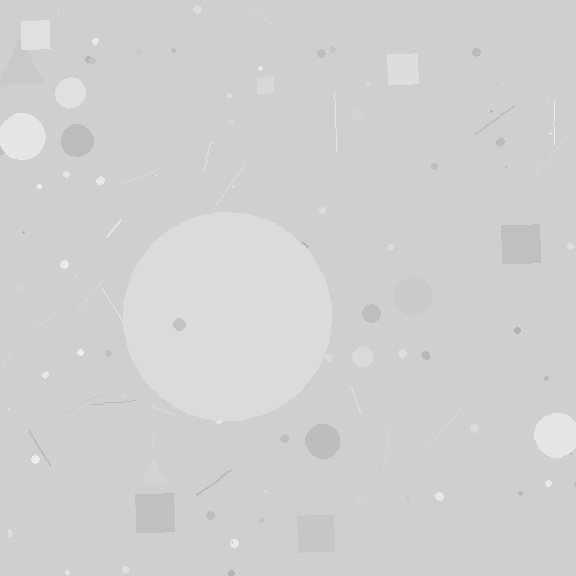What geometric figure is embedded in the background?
A circle is embedded in the background.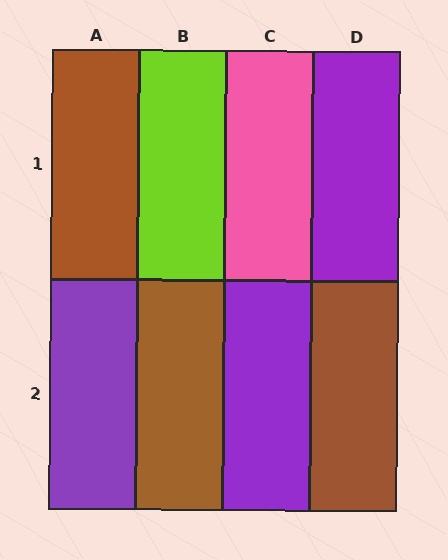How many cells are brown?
3 cells are brown.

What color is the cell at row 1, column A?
Brown.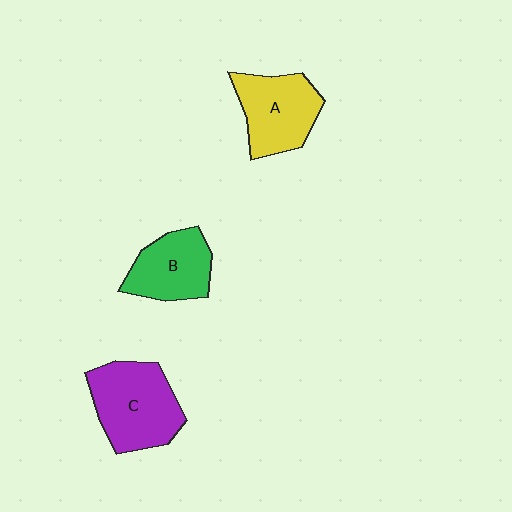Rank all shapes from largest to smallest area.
From largest to smallest: C (purple), A (yellow), B (green).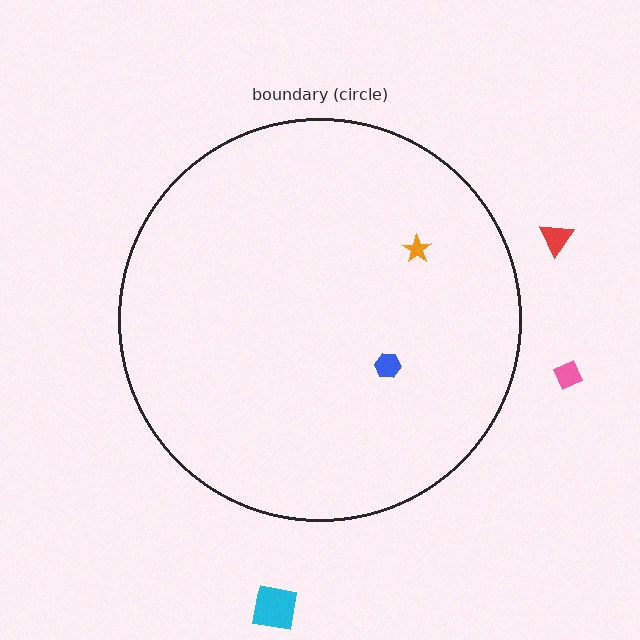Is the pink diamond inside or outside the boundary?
Outside.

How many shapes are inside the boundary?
2 inside, 3 outside.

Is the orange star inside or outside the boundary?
Inside.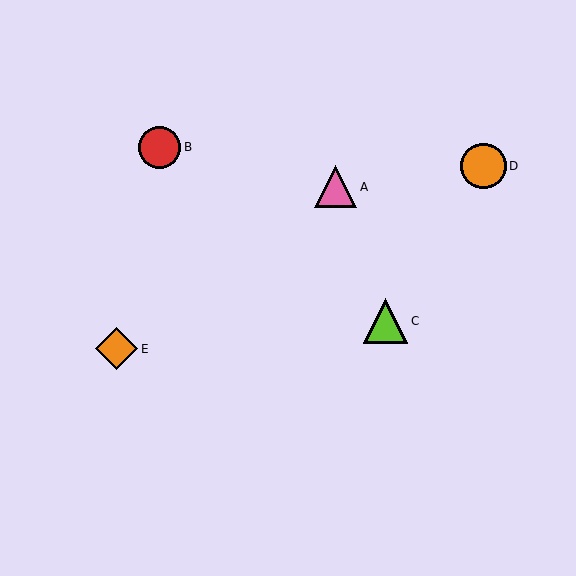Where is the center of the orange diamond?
The center of the orange diamond is at (117, 349).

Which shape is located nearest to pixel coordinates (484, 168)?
The orange circle (labeled D) at (483, 166) is nearest to that location.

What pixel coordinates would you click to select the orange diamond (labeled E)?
Click at (117, 349) to select the orange diamond E.